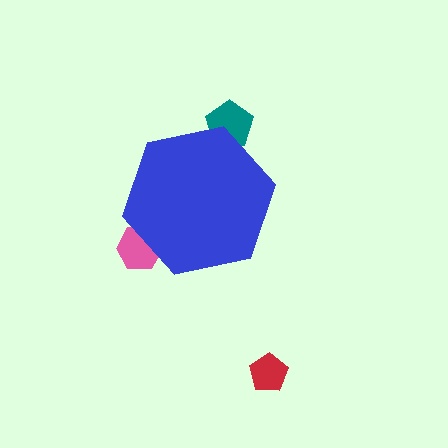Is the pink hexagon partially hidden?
Yes, the pink hexagon is partially hidden behind the blue hexagon.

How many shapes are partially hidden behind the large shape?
2 shapes are partially hidden.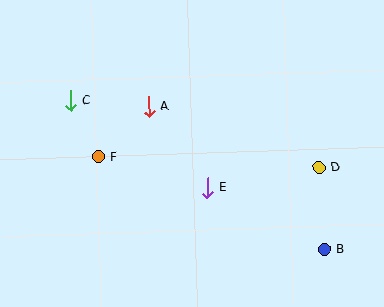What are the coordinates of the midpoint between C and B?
The midpoint between C and B is at (197, 175).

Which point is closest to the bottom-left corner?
Point F is closest to the bottom-left corner.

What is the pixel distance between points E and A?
The distance between E and A is 100 pixels.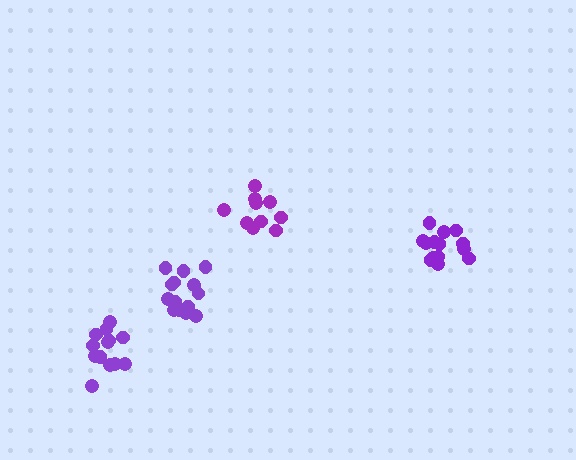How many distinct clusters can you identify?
There are 4 distinct clusters.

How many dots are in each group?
Group 1: 14 dots, Group 2: 10 dots, Group 3: 14 dots, Group 4: 13 dots (51 total).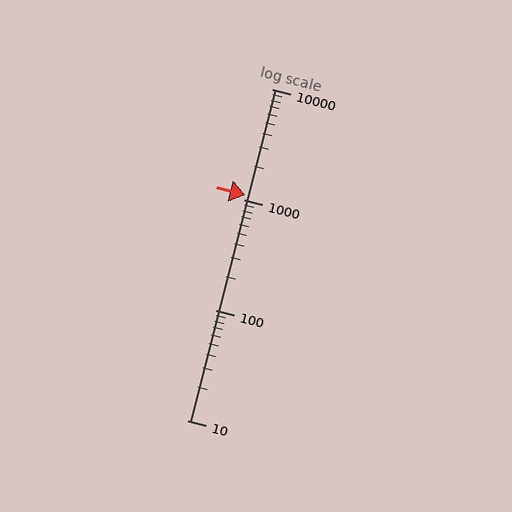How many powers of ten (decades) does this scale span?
The scale spans 3 decades, from 10 to 10000.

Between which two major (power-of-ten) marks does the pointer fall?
The pointer is between 1000 and 10000.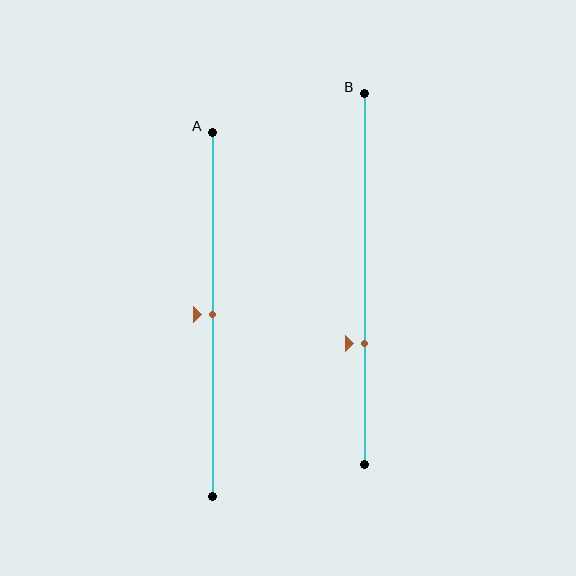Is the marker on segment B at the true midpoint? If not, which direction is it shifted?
No, the marker on segment B is shifted downward by about 17% of the segment length.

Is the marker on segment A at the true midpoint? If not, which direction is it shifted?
Yes, the marker on segment A is at the true midpoint.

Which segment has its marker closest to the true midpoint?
Segment A has its marker closest to the true midpoint.